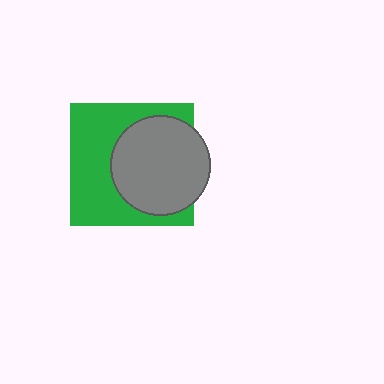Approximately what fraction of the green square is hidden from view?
Roughly 47% of the green square is hidden behind the gray circle.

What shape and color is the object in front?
The object in front is a gray circle.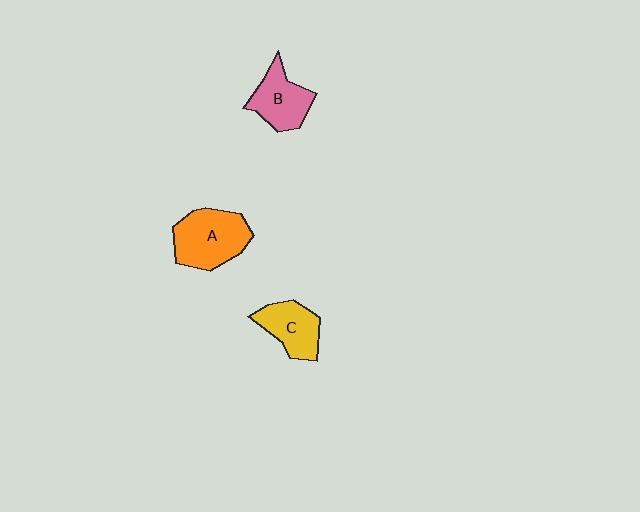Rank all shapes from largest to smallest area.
From largest to smallest: A (orange), B (pink), C (yellow).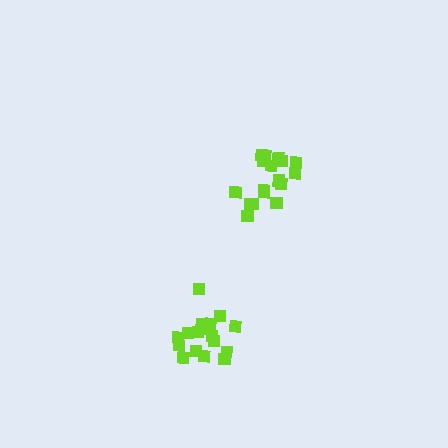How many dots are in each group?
Group 1: 18 dots, Group 2: 17 dots (35 total).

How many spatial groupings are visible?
There are 2 spatial groupings.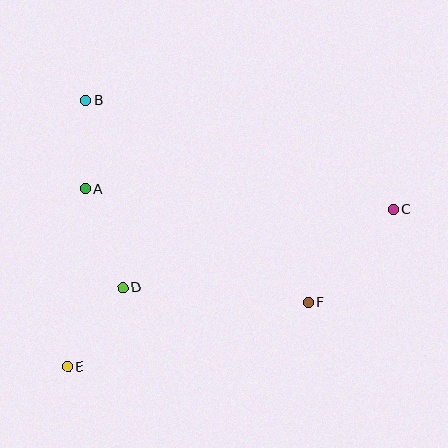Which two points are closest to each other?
Points A and B are closest to each other.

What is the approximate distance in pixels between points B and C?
The distance between B and C is approximately 326 pixels.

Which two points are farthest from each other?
Points C and E are farthest from each other.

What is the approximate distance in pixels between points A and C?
The distance between A and C is approximately 308 pixels.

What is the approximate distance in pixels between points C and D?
The distance between C and D is approximately 281 pixels.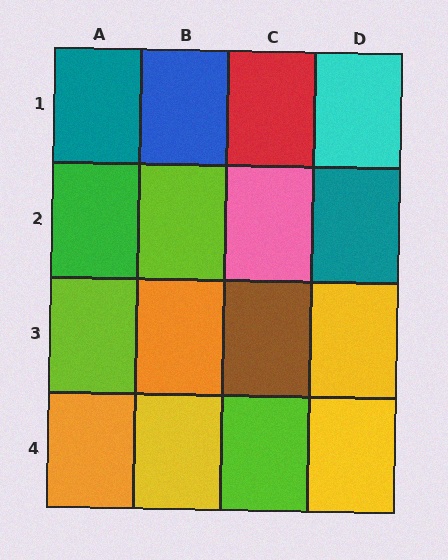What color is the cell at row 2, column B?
Lime.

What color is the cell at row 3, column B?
Orange.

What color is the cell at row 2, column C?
Pink.